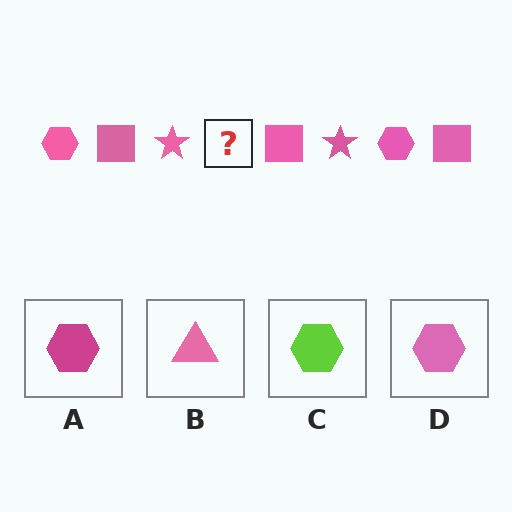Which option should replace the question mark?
Option D.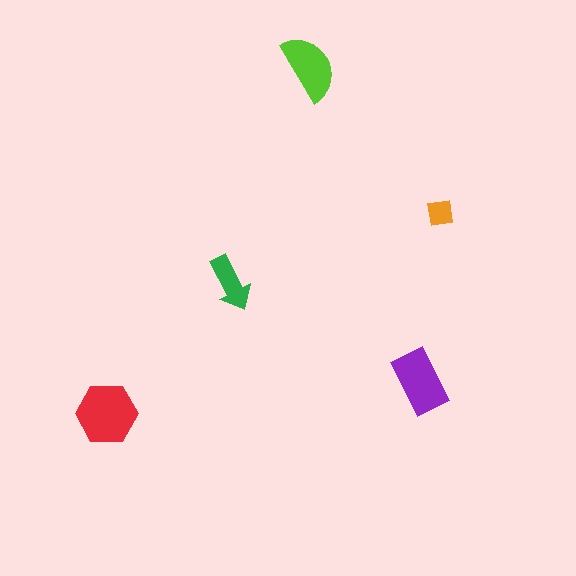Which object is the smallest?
The orange square.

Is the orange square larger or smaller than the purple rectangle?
Smaller.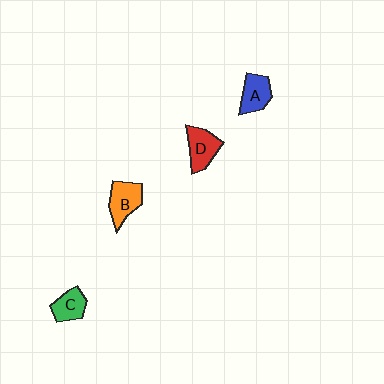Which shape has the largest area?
Shape B (orange).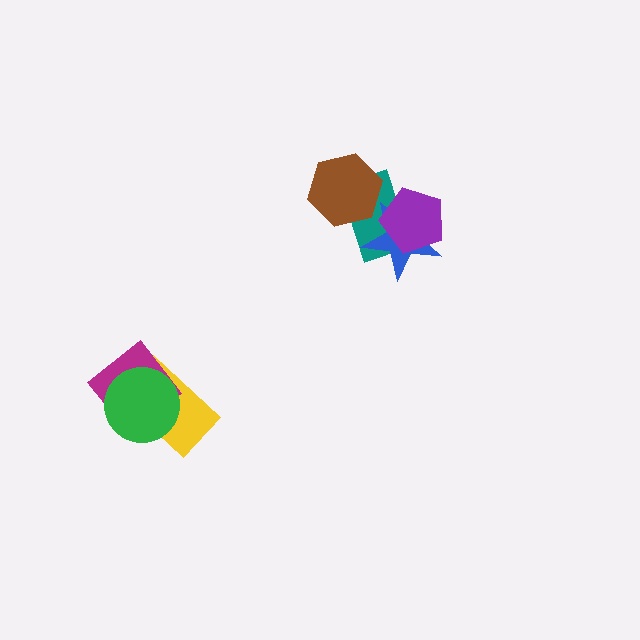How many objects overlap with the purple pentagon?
2 objects overlap with the purple pentagon.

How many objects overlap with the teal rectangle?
3 objects overlap with the teal rectangle.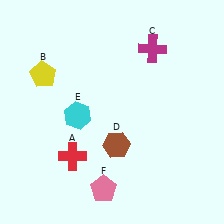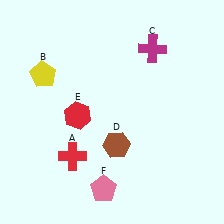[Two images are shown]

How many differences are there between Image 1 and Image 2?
There is 1 difference between the two images.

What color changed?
The hexagon (E) changed from cyan in Image 1 to red in Image 2.